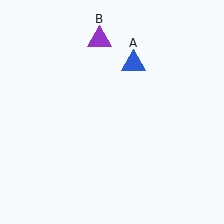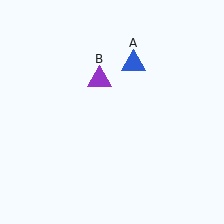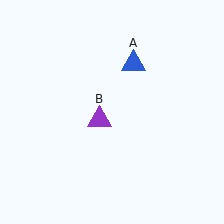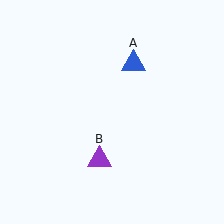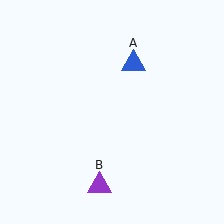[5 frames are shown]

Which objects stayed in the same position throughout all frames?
Blue triangle (object A) remained stationary.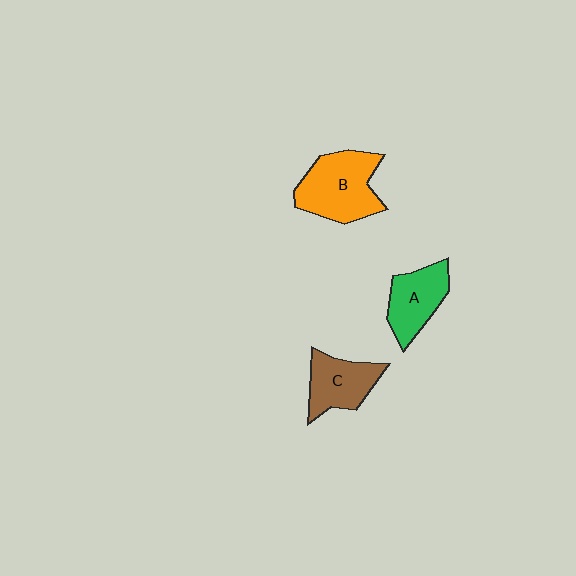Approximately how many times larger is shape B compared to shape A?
Approximately 1.4 times.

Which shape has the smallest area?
Shape C (brown).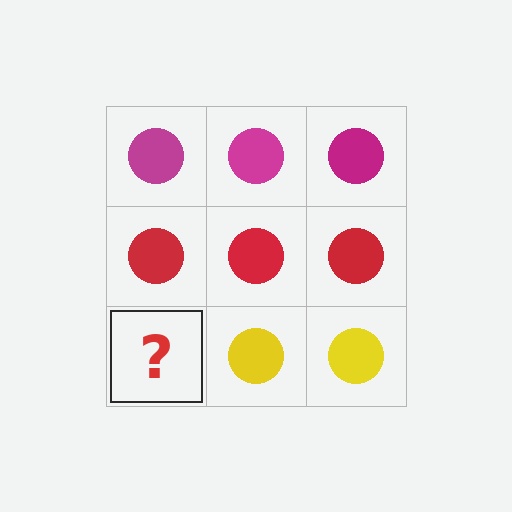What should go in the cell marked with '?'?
The missing cell should contain a yellow circle.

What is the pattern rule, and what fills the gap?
The rule is that each row has a consistent color. The gap should be filled with a yellow circle.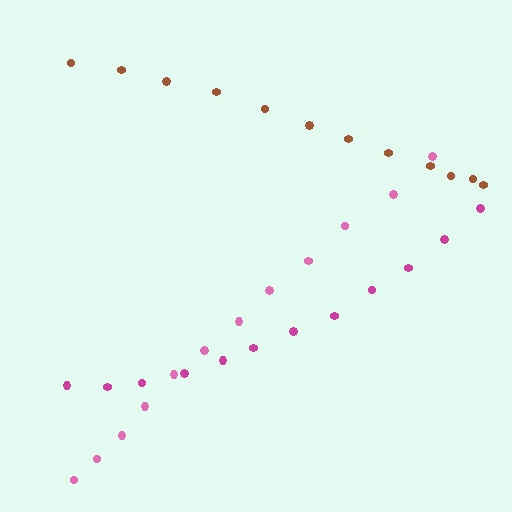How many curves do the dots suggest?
There are 3 distinct paths.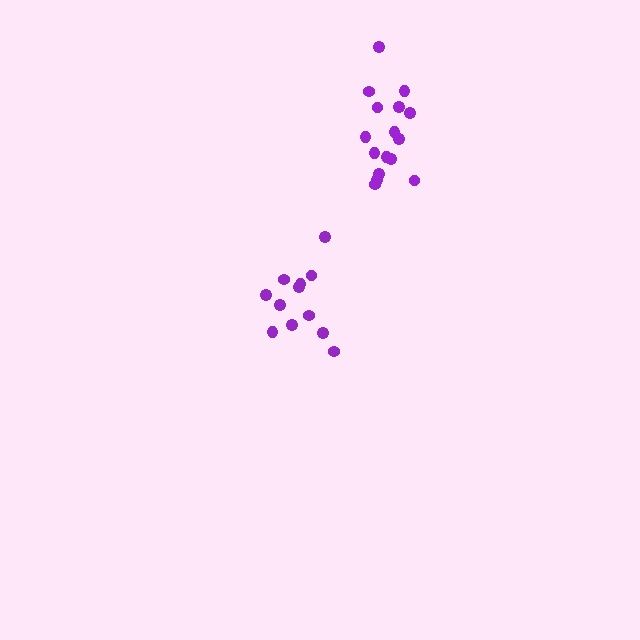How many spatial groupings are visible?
There are 2 spatial groupings.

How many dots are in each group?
Group 1: 16 dots, Group 2: 12 dots (28 total).